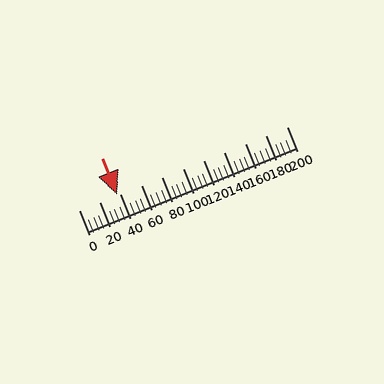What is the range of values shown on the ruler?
The ruler shows values from 0 to 200.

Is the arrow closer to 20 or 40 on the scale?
The arrow is closer to 40.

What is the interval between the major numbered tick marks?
The major tick marks are spaced 20 units apart.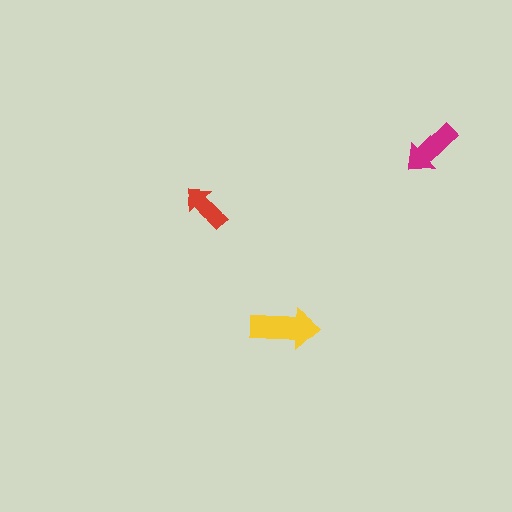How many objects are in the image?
There are 3 objects in the image.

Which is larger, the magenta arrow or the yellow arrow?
The yellow one.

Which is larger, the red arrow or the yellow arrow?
The yellow one.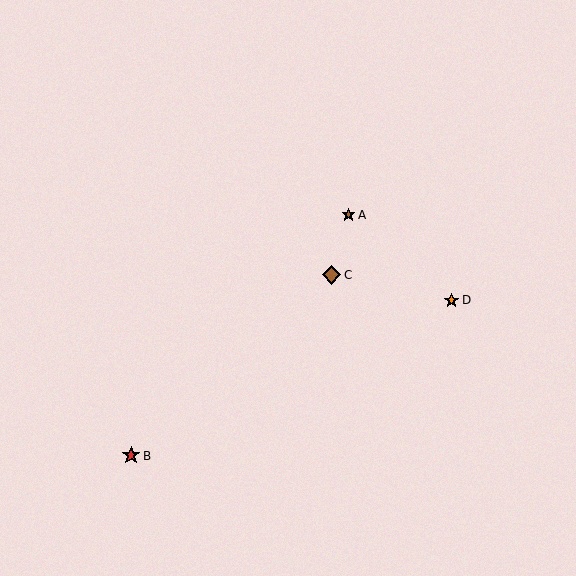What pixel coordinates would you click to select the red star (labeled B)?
Click at (131, 456) to select the red star B.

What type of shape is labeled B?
Shape B is a red star.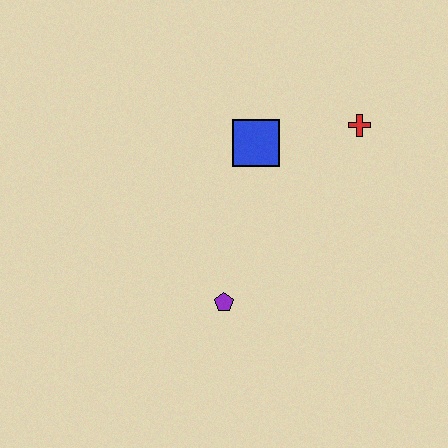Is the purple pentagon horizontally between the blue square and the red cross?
No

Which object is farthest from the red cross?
The purple pentagon is farthest from the red cross.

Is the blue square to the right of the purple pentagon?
Yes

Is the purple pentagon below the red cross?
Yes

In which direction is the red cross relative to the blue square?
The red cross is to the right of the blue square.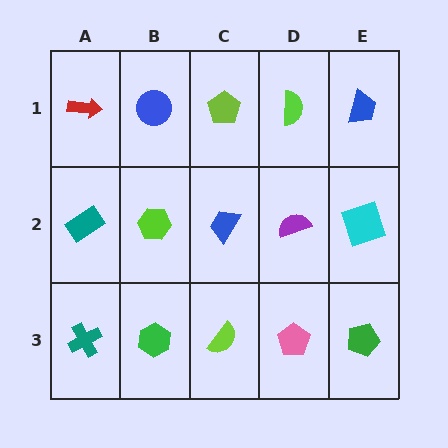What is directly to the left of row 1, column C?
A blue circle.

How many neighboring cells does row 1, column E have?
2.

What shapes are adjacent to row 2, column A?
A red arrow (row 1, column A), a teal cross (row 3, column A), a lime hexagon (row 2, column B).